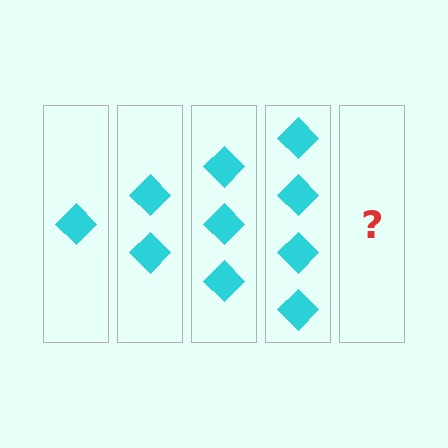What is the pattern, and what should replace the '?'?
The pattern is that each step adds one more diamond. The '?' should be 5 diamonds.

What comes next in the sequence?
The next element should be 5 diamonds.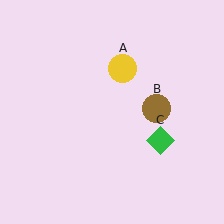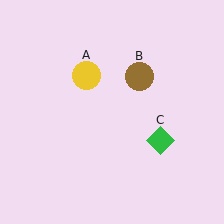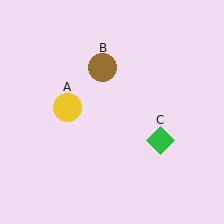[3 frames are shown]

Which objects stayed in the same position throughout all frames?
Green diamond (object C) remained stationary.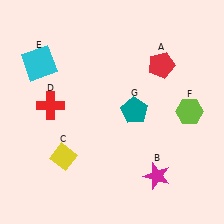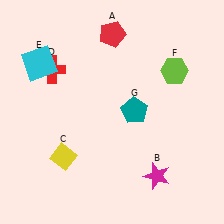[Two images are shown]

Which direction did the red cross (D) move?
The red cross (D) moved up.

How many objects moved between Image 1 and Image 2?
3 objects moved between the two images.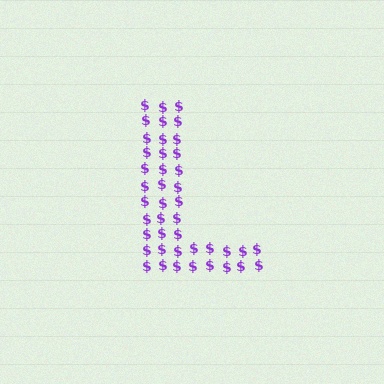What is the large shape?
The large shape is the letter L.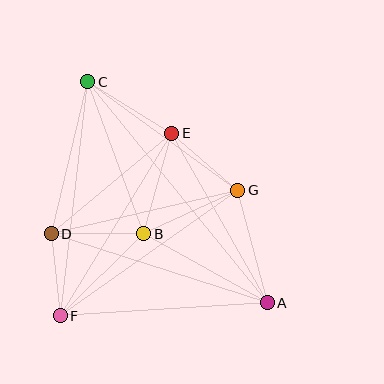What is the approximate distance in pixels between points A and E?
The distance between A and E is approximately 194 pixels.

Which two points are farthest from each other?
Points A and C are farthest from each other.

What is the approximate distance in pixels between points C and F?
The distance between C and F is approximately 236 pixels.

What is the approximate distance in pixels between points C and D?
The distance between C and D is approximately 156 pixels.